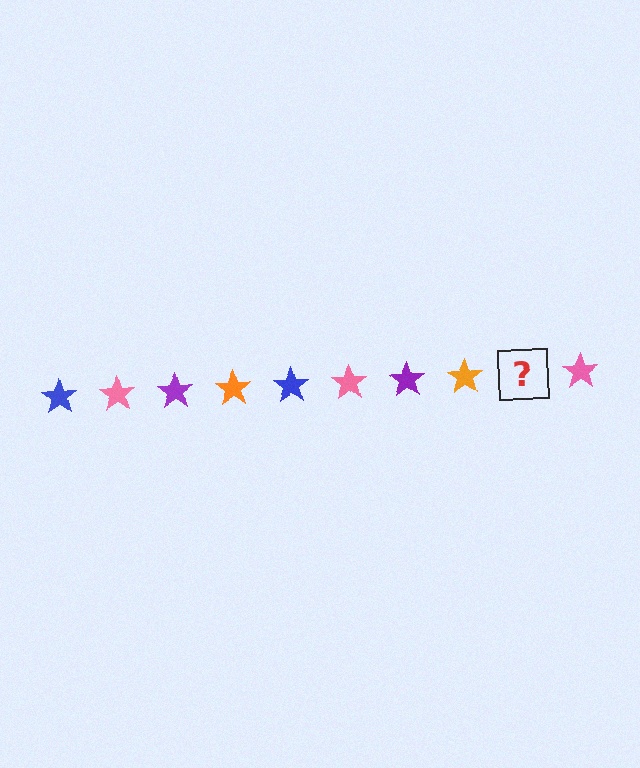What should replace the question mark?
The question mark should be replaced with a blue star.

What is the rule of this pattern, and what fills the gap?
The rule is that the pattern cycles through blue, pink, purple, orange stars. The gap should be filled with a blue star.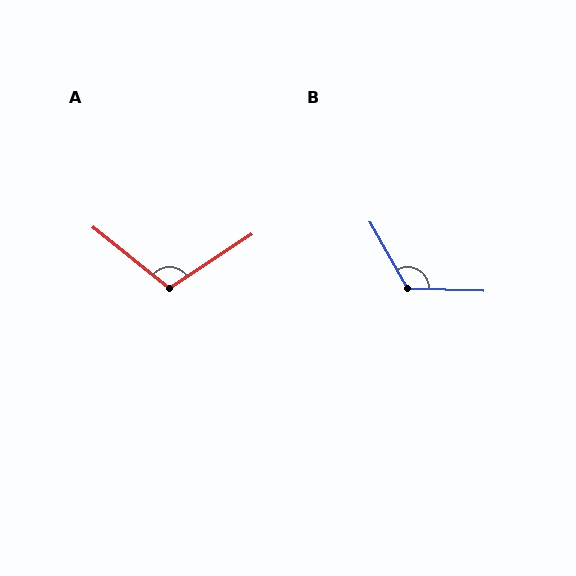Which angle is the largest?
B, at approximately 121 degrees.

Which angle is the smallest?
A, at approximately 108 degrees.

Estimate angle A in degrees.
Approximately 108 degrees.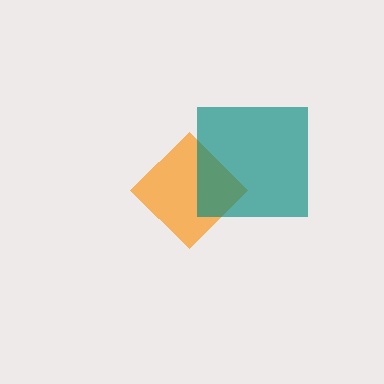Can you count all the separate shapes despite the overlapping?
Yes, there are 2 separate shapes.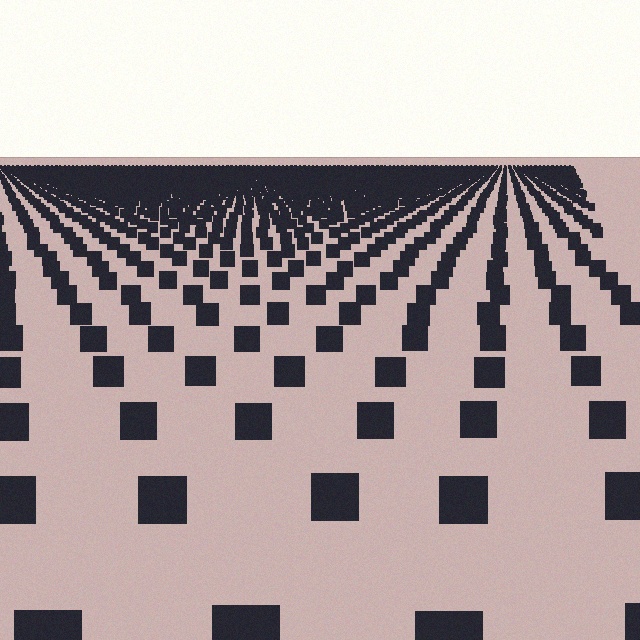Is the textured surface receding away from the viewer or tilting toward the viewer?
The surface is receding away from the viewer. Texture elements get smaller and denser toward the top.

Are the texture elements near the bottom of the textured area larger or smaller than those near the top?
Larger. Near the bottom, elements are closer to the viewer and appear at a bigger on-screen size.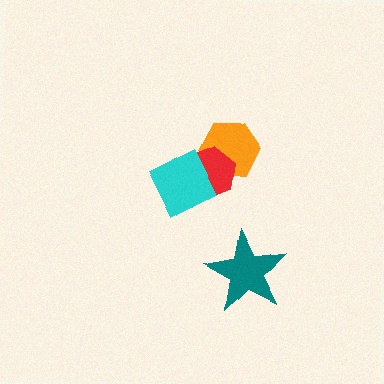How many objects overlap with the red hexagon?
2 objects overlap with the red hexagon.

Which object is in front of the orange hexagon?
The red hexagon is in front of the orange hexagon.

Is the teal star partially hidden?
No, no other shape covers it.